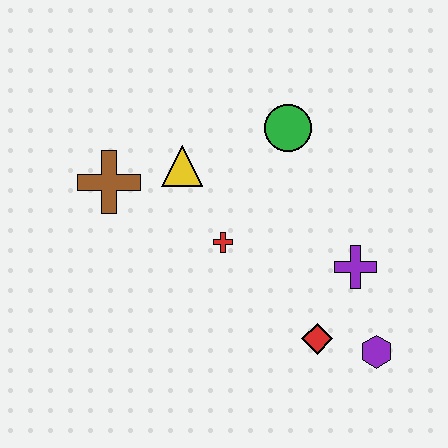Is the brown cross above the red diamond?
Yes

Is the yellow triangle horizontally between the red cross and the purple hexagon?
No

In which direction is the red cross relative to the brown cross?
The red cross is to the right of the brown cross.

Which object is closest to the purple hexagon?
The red diamond is closest to the purple hexagon.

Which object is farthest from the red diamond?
The brown cross is farthest from the red diamond.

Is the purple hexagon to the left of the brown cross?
No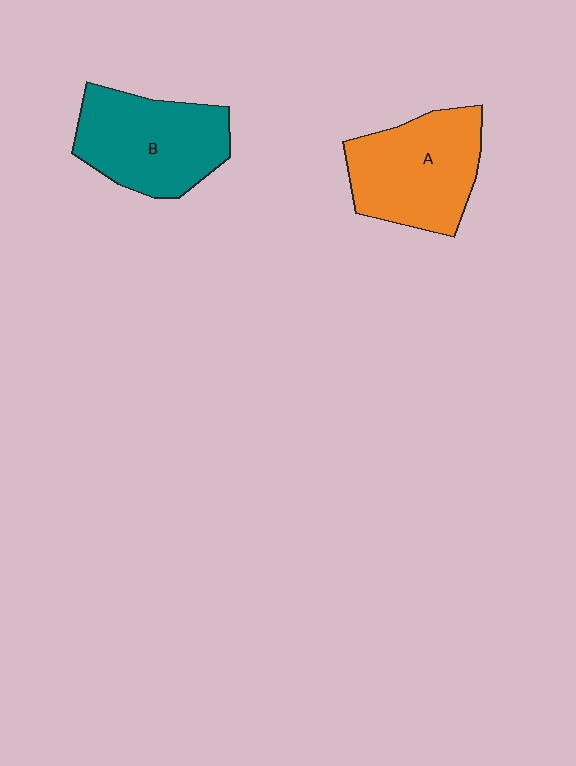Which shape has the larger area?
Shape A (orange).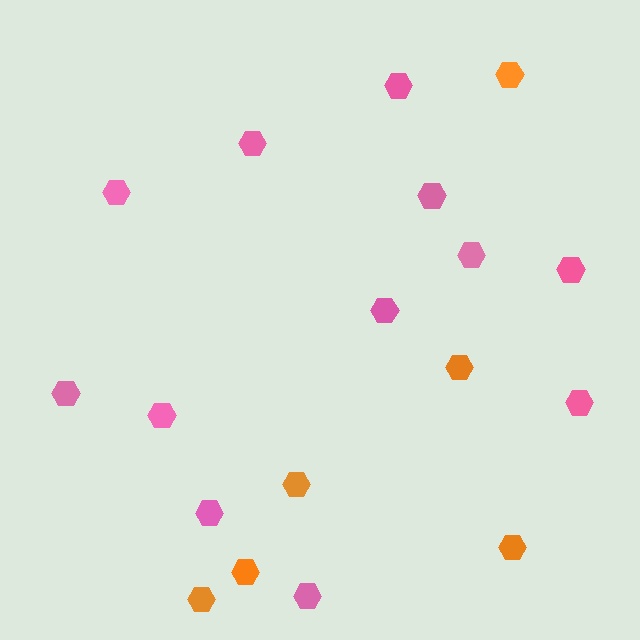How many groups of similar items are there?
There are 2 groups: one group of pink hexagons (12) and one group of orange hexagons (6).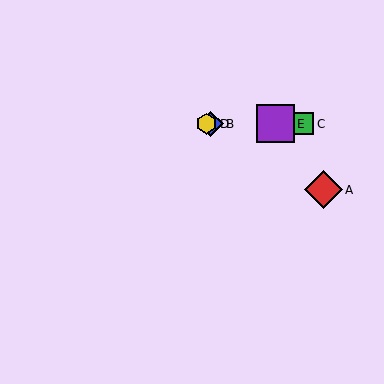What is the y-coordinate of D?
Object D is at y≈124.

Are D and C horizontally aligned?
Yes, both are at y≈124.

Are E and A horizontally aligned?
No, E is at y≈124 and A is at y≈190.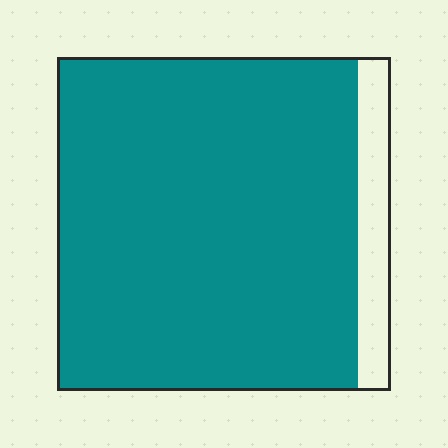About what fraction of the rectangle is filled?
About nine tenths (9/10).